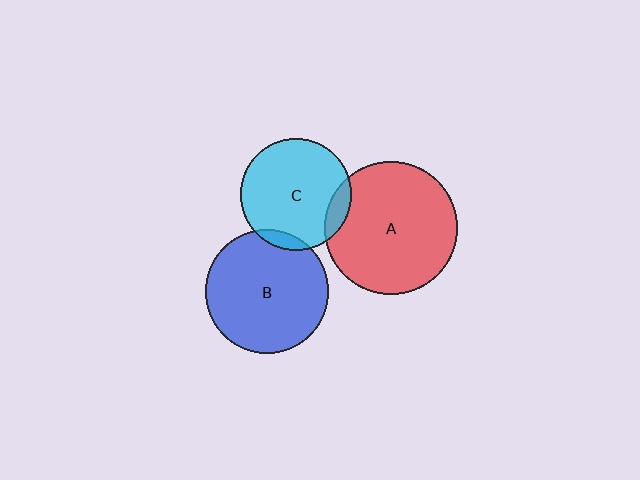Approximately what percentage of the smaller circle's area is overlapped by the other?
Approximately 5%.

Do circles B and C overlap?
Yes.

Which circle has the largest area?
Circle A (red).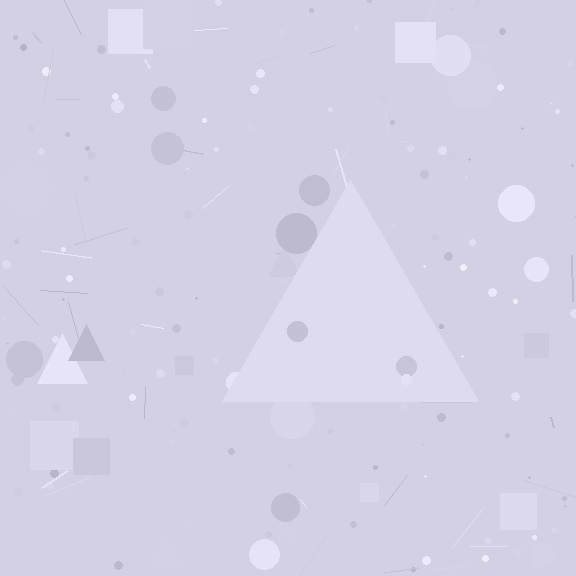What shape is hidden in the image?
A triangle is hidden in the image.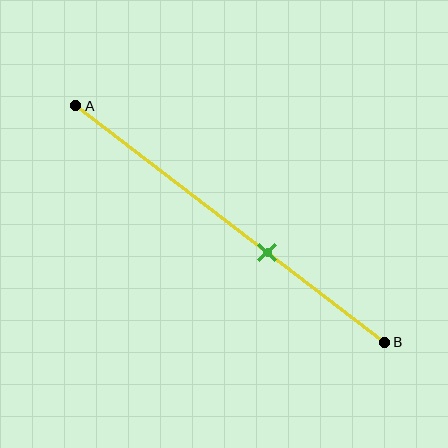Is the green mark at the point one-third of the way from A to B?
No, the mark is at about 60% from A, not at the 33% one-third point.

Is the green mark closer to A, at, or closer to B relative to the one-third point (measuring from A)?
The green mark is closer to point B than the one-third point of segment AB.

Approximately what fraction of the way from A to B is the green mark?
The green mark is approximately 60% of the way from A to B.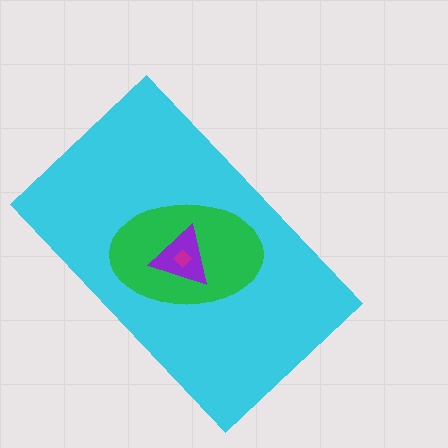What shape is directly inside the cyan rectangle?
The green ellipse.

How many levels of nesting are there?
4.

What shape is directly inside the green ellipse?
The purple triangle.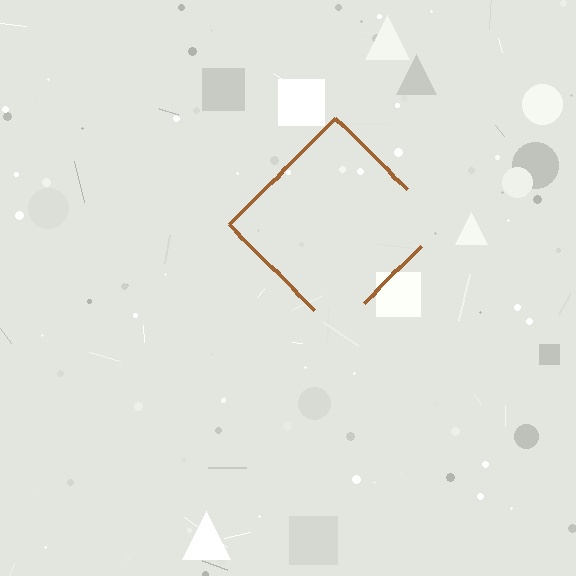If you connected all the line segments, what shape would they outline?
They would outline a diamond.